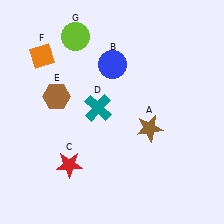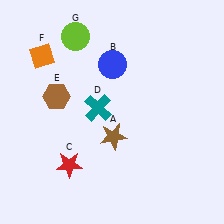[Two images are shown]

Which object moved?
The brown star (A) moved left.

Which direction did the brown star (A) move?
The brown star (A) moved left.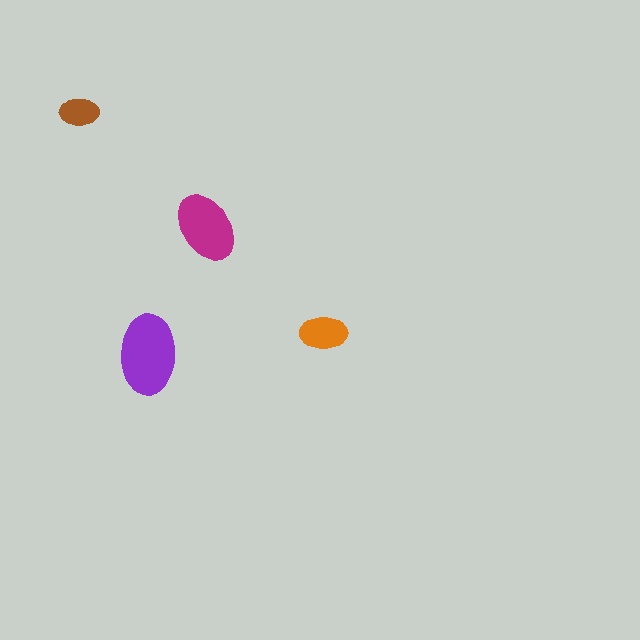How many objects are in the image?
There are 4 objects in the image.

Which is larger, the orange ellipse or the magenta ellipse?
The magenta one.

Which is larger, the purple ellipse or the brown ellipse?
The purple one.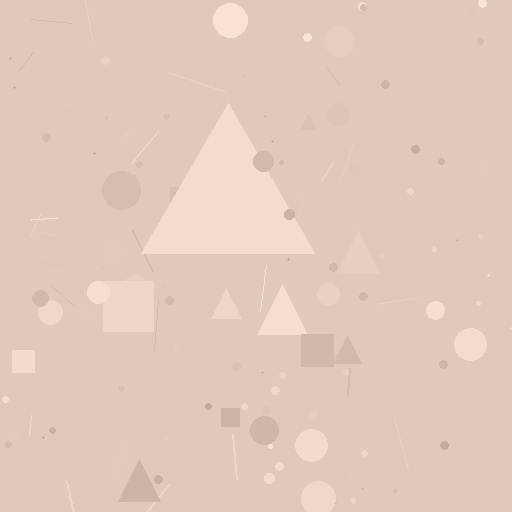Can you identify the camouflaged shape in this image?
The camouflaged shape is a triangle.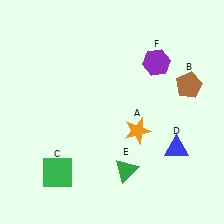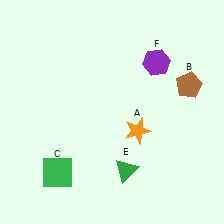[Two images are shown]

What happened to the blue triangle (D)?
The blue triangle (D) was removed in Image 2. It was in the bottom-right area of Image 1.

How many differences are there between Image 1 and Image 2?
There is 1 difference between the two images.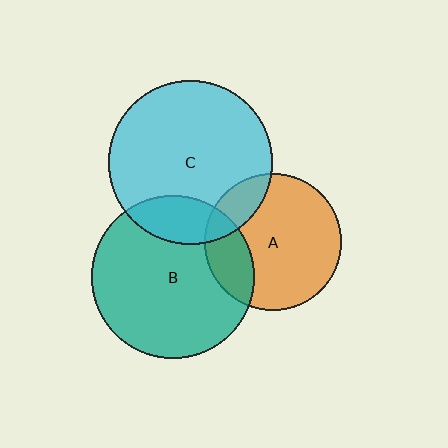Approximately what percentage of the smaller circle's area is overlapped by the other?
Approximately 20%.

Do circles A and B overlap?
Yes.